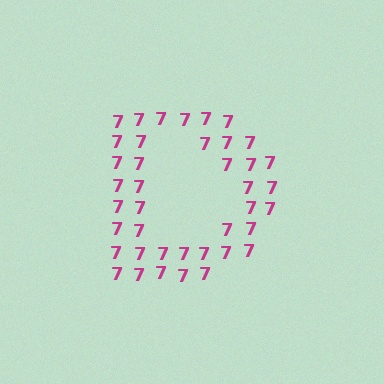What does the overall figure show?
The overall figure shows the letter D.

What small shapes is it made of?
It is made of small digit 7's.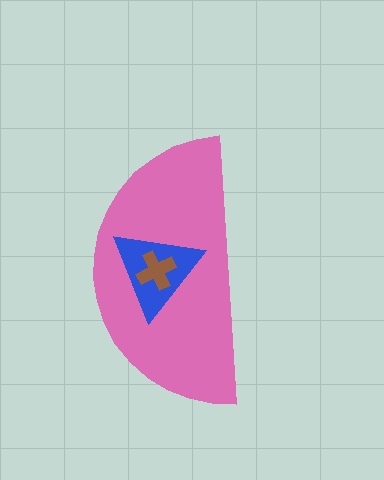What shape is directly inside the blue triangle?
The brown cross.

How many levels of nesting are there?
3.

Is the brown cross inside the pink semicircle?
Yes.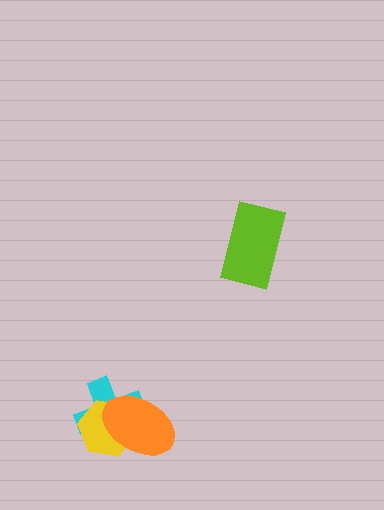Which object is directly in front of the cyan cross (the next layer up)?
The yellow hexagon is directly in front of the cyan cross.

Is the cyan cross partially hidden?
Yes, it is partially covered by another shape.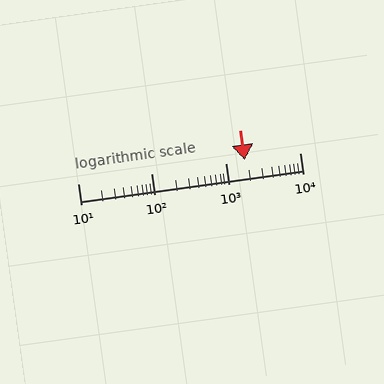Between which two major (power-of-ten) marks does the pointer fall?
The pointer is between 1000 and 10000.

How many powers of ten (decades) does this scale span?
The scale spans 3 decades, from 10 to 10000.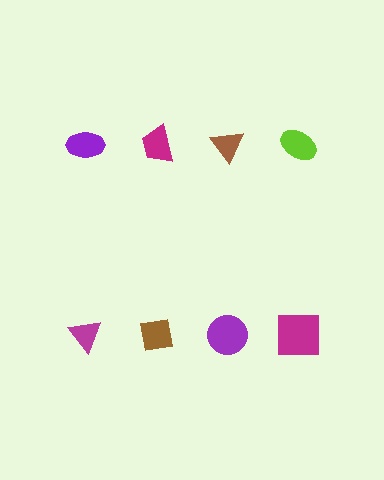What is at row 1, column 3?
A brown triangle.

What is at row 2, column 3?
A purple circle.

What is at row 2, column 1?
A magenta triangle.